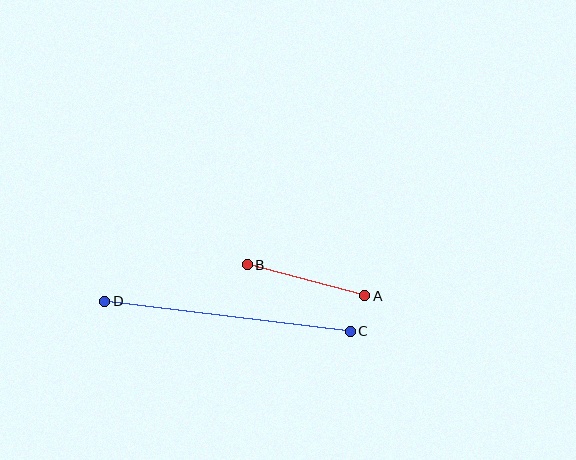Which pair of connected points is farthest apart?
Points C and D are farthest apart.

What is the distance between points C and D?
The distance is approximately 248 pixels.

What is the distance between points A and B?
The distance is approximately 122 pixels.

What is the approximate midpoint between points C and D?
The midpoint is at approximately (228, 316) pixels.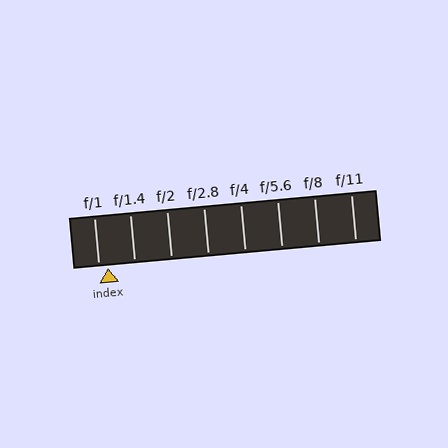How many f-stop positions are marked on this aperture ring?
There are 8 f-stop positions marked.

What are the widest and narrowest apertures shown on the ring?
The widest aperture shown is f/1 and the narrowest is f/11.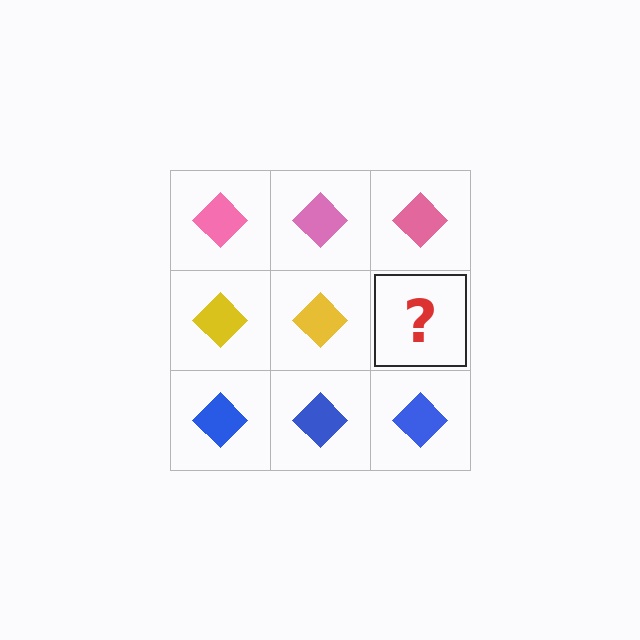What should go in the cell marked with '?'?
The missing cell should contain a yellow diamond.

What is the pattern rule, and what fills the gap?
The rule is that each row has a consistent color. The gap should be filled with a yellow diamond.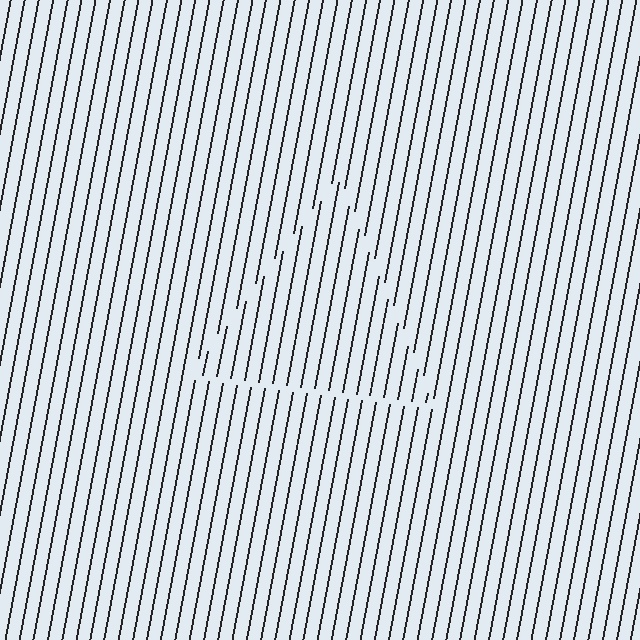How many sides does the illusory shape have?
3 sides — the line-ends trace a triangle.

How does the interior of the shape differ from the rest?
The interior of the shape contains the same grating, shifted by half a period — the contour is defined by the phase discontinuity where line-ends from the inner and outer gratings abut.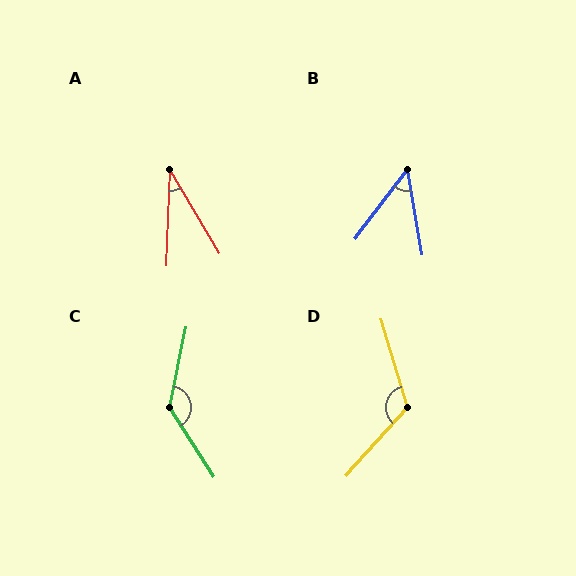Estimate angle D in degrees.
Approximately 122 degrees.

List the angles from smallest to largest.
A (33°), B (47°), D (122°), C (136°).